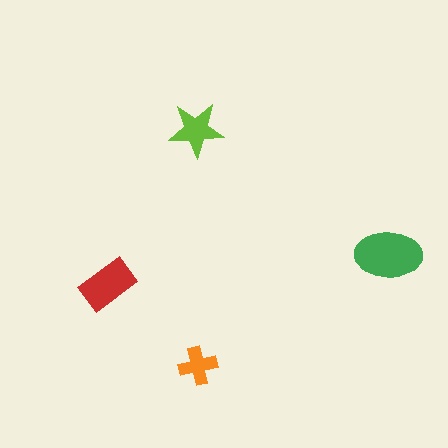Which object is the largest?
The green ellipse.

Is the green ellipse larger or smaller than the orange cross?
Larger.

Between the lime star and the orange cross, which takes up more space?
The lime star.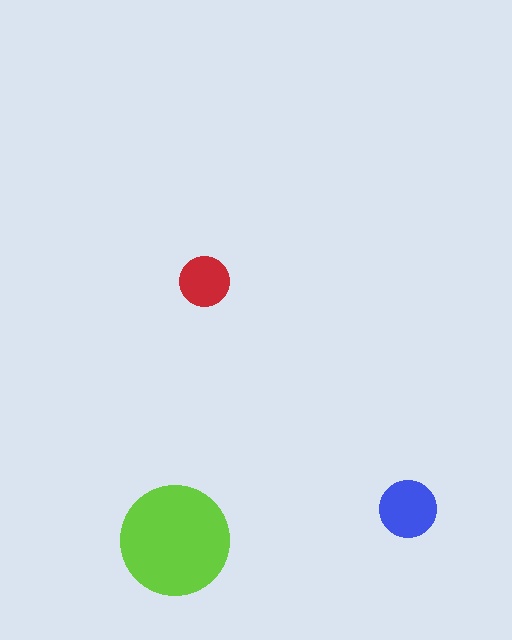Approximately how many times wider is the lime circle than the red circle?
About 2 times wider.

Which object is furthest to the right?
The blue circle is rightmost.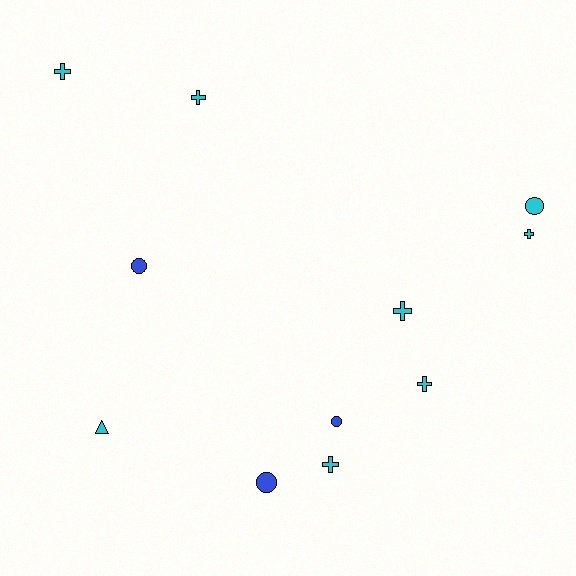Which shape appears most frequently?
Cross, with 6 objects.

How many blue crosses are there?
There are no blue crosses.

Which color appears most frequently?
Cyan, with 8 objects.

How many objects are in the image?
There are 11 objects.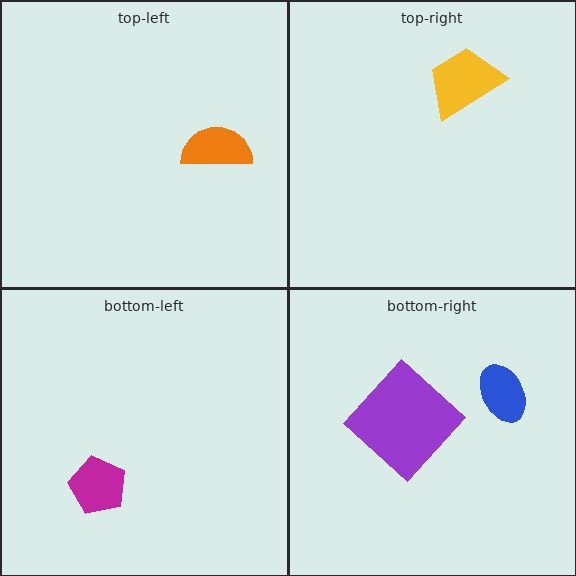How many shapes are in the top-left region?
1.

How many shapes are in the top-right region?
1.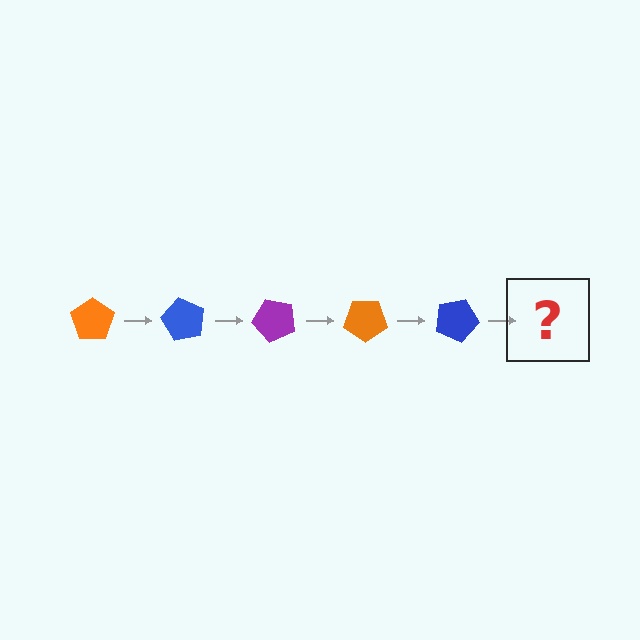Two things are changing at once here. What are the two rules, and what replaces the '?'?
The two rules are that it rotates 60 degrees each step and the color cycles through orange, blue, and purple. The '?' should be a purple pentagon, rotated 300 degrees from the start.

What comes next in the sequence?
The next element should be a purple pentagon, rotated 300 degrees from the start.